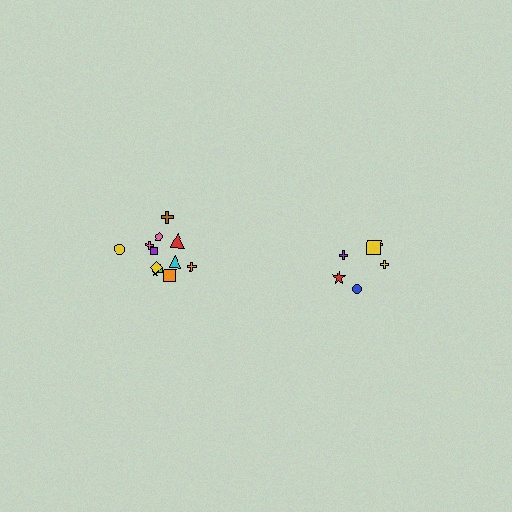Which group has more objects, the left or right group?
The left group.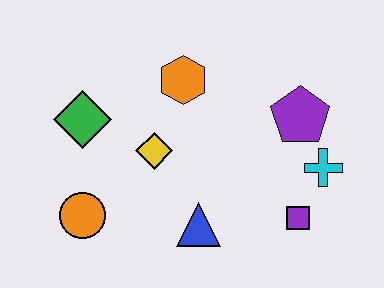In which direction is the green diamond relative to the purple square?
The green diamond is to the left of the purple square.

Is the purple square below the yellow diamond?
Yes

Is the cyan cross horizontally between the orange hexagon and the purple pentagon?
No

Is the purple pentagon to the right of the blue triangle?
Yes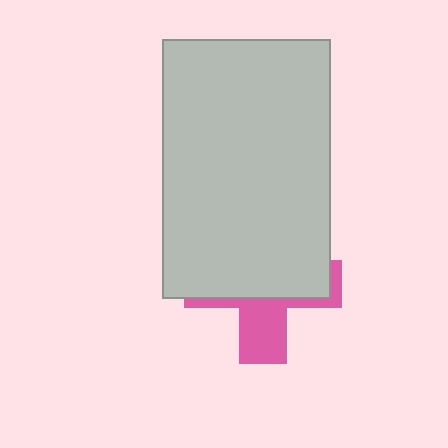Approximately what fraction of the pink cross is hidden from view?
Roughly 66% of the pink cross is hidden behind the light gray rectangle.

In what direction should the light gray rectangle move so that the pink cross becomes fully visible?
The light gray rectangle should move up. That is the shortest direction to clear the overlap and leave the pink cross fully visible.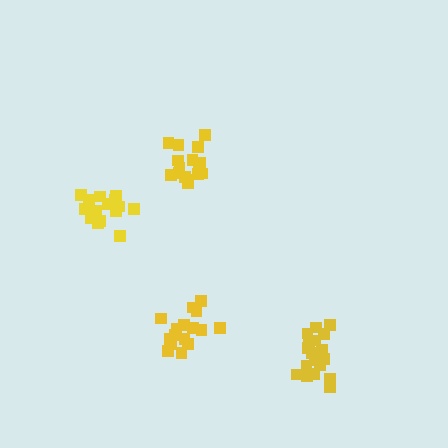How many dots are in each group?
Group 1: 16 dots, Group 2: 17 dots, Group 3: 19 dots, Group 4: 17 dots (69 total).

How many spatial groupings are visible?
There are 4 spatial groupings.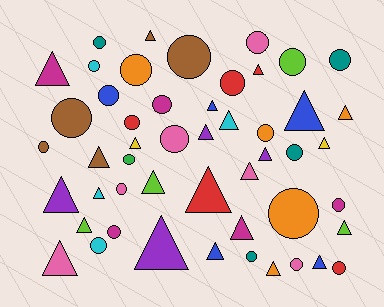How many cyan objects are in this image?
There are 4 cyan objects.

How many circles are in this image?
There are 25 circles.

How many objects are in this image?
There are 50 objects.